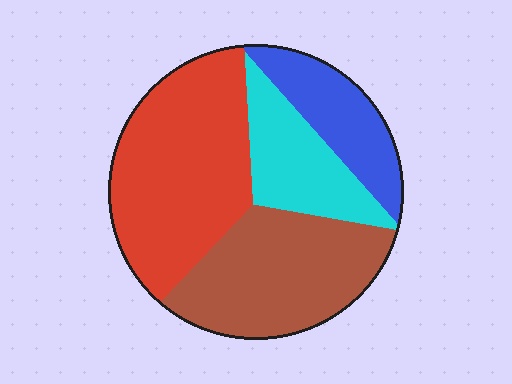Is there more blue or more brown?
Brown.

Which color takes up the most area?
Red, at roughly 40%.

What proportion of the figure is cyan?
Cyan takes up less than a quarter of the figure.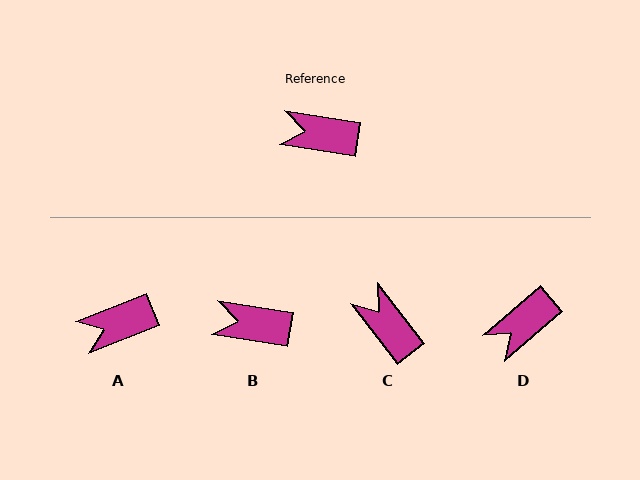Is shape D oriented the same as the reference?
No, it is off by about 50 degrees.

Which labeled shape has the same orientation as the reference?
B.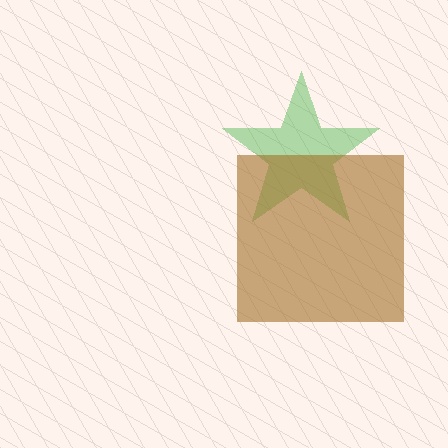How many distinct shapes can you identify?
There are 2 distinct shapes: a green star, a brown square.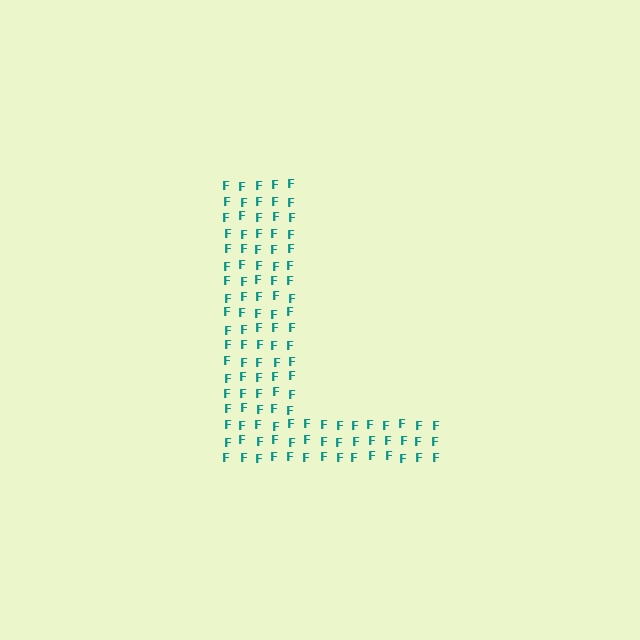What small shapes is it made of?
It is made of small letter F's.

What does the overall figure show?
The overall figure shows the letter L.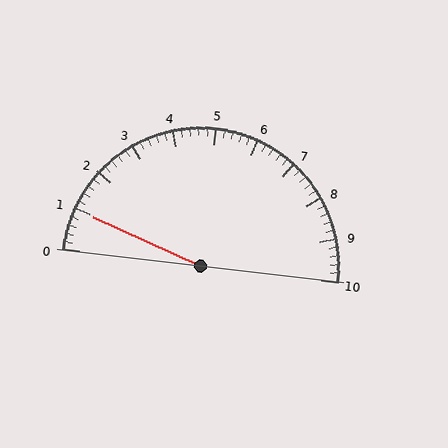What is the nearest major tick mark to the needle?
The nearest major tick mark is 1.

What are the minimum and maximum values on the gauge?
The gauge ranges from 0 to 10.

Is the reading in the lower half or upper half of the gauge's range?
The reading is in the lower half of the range (0 to 10).